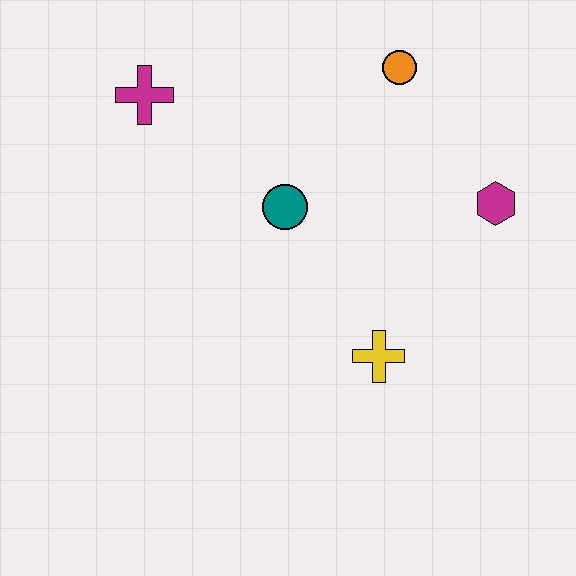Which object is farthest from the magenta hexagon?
The magenta cross is farthest from the magenta hexagon.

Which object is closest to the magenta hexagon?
The orange circle is closest to the magenta hexagon.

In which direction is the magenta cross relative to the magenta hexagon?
The magenta cross is to the left of the magenta hexagon.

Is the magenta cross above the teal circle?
Yes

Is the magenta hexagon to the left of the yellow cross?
No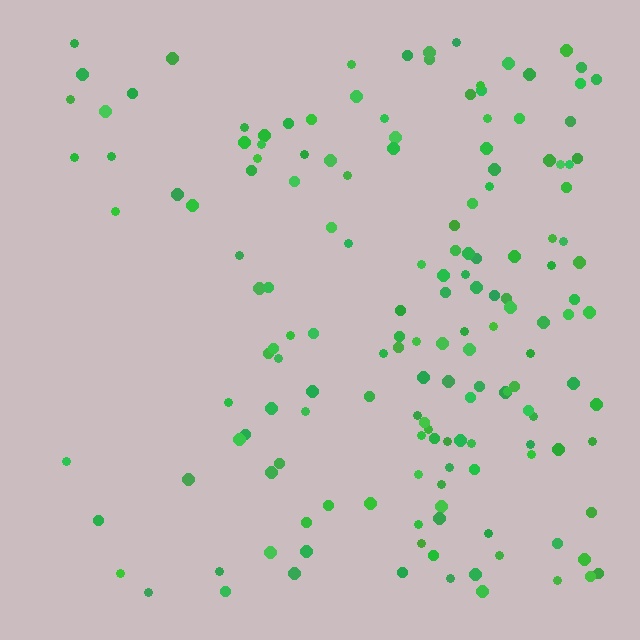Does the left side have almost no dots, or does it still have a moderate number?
Still a moderate number, just noticeably fewer than the right.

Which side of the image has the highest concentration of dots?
The right.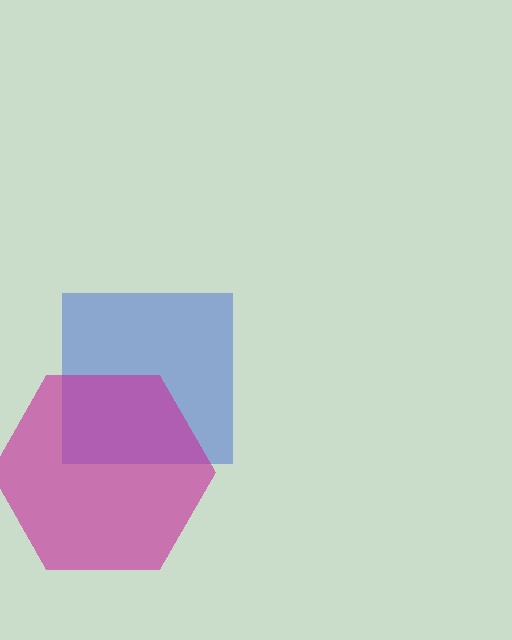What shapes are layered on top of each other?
The layered shapes are: a blue square, a magenta hexagon.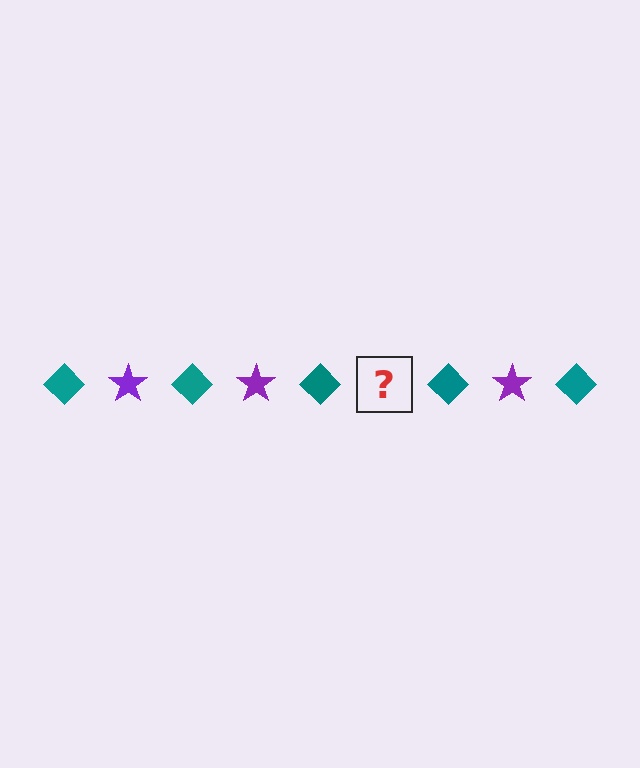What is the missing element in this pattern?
The missing element is a purple star.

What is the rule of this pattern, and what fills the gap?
The rule is that the pattern alternates between teal diamond and purple star. The gap should be filled with a purple star.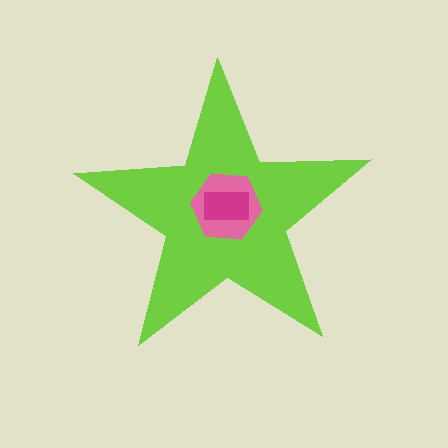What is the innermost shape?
The magenta rectangle.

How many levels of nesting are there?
3.